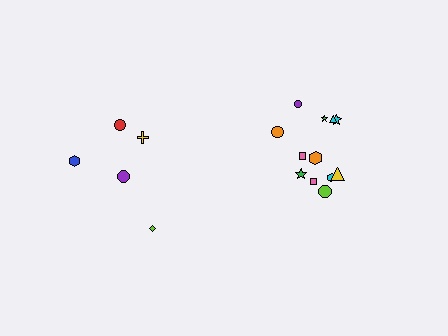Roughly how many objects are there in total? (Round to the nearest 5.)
Roughly 15 objects in total.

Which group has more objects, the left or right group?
The right group.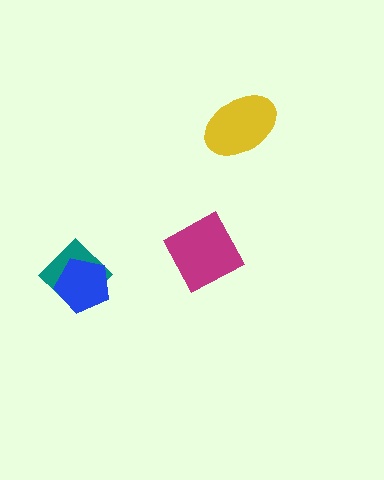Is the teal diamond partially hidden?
Yes, it is partially covered by another shape.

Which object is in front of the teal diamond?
The blue pentagon is in front of the teal diamond.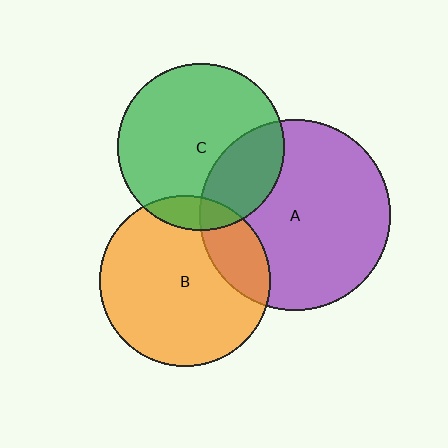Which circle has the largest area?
Circle A (purple).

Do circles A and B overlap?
Yes.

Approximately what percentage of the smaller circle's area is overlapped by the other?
Approximately 20%.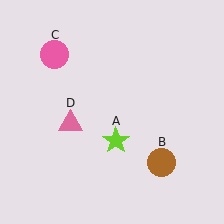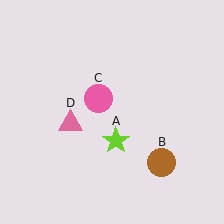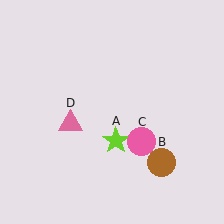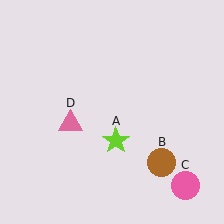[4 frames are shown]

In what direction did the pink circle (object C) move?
The pink circle (object C) moved down and to the right.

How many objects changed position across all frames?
1 object changed position: pink circle (object C).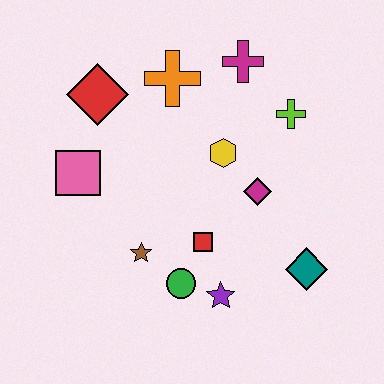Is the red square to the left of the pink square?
No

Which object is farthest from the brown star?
The magenta cross is farthest from the brown star.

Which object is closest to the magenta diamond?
The yellow hexagon is closest to the magenta diamond.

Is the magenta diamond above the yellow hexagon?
No